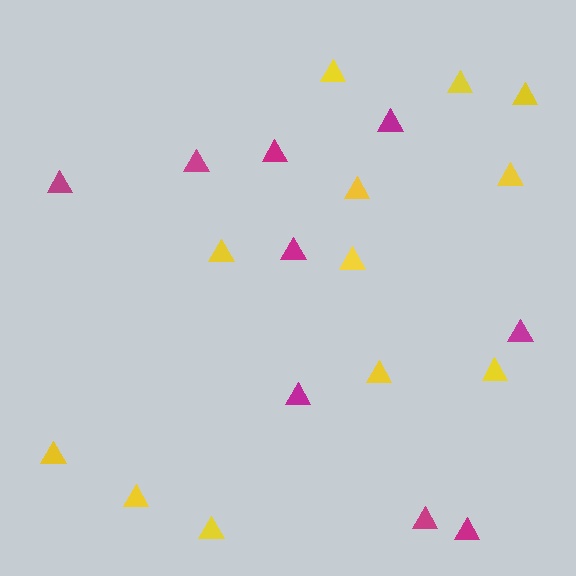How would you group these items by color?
There are 2 groups: one group of magenta triangles (9) and one group of yellow triangles (12).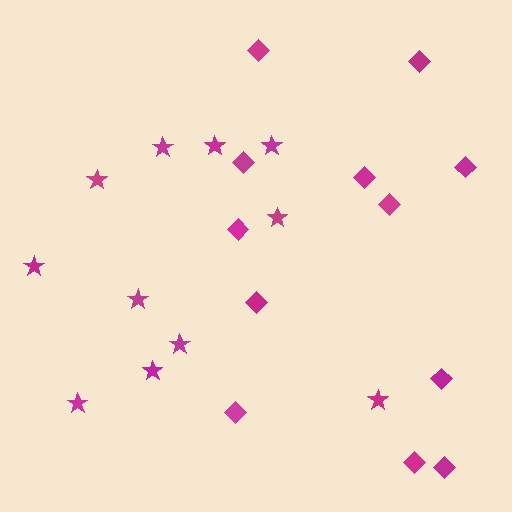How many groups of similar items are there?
There are 2 groups: one group of stars (11) and one group of diamonds (12).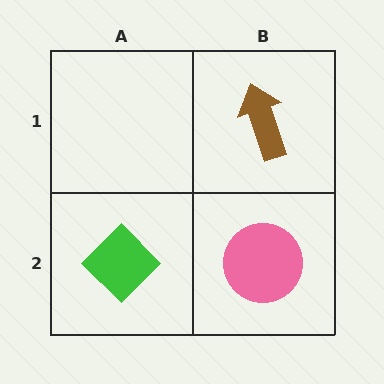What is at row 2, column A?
A green diamond.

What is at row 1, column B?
A brown arrow.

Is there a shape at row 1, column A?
No, that cell is empty.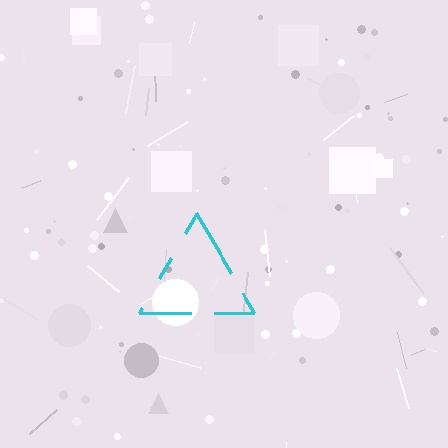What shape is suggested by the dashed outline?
The dashed outline suggests a triangle.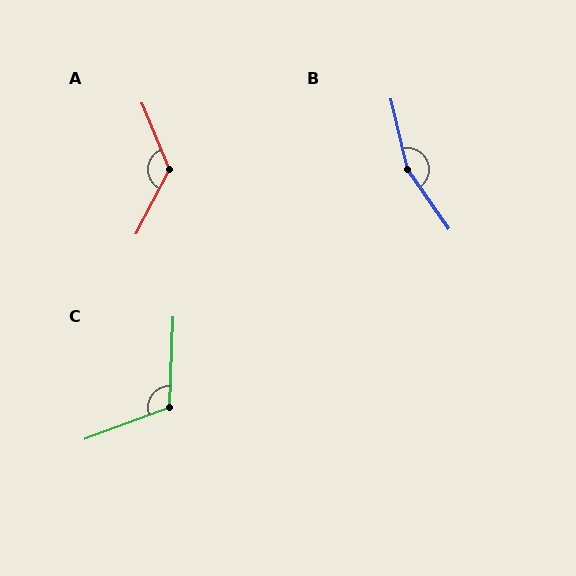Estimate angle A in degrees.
Approximately 131 degrees.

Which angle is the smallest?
C, at approximately 113 degrees.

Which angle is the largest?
B, at approximately 159 degrees.